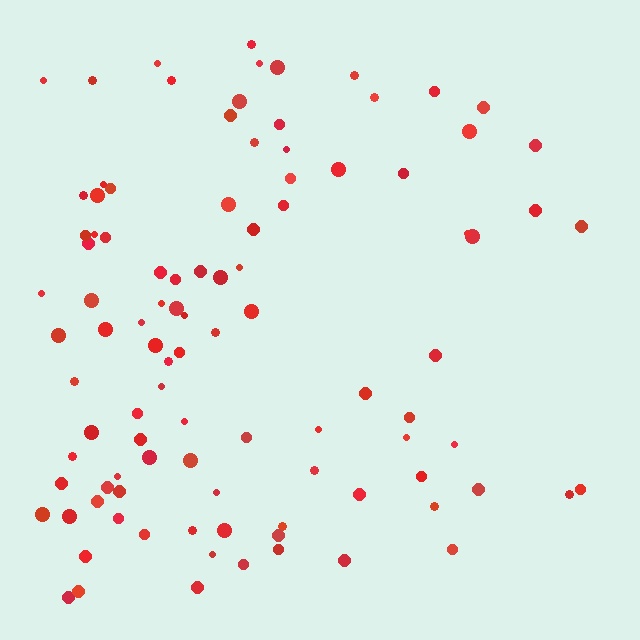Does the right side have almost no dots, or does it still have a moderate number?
Still a moderate number, just noticeably fewer than the left.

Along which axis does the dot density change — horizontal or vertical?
Horizontal.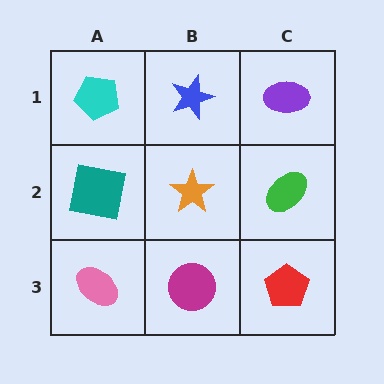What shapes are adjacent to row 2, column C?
A purple ellipse (row 1, column C), a red pentagon (row 3, column C), an orange star (row 2, column B).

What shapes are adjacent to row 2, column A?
A cyan pentagon (row 1, column A), a pink ellipse (row 3, column A), an orange star (row 2, column B).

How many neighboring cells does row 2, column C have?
3.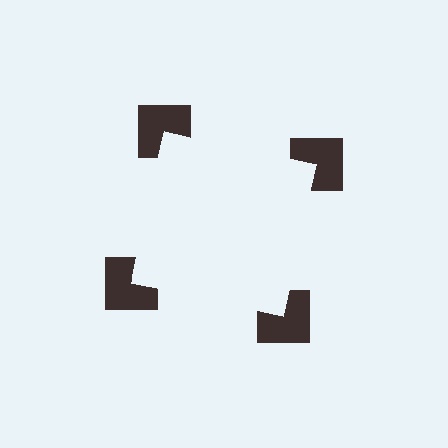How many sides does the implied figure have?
4 sides.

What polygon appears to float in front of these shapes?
An illusory square — its edges are inferred from the aligned wedge cuts in the notched squares, not physically drawn.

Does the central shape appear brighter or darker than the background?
It typically appears slightly brighter than the background, even though no actual brightness change is drawn.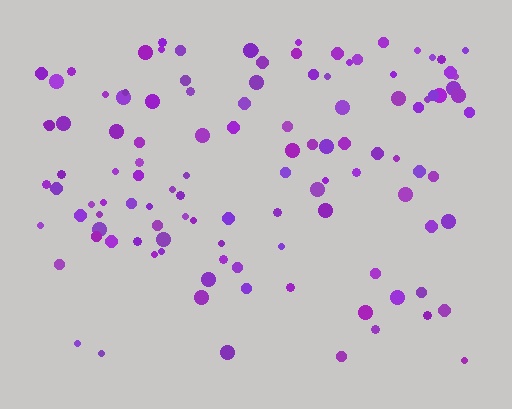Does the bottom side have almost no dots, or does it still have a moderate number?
Still a moderate number, just noticeably fewer than the top.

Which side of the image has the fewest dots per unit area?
The bottom.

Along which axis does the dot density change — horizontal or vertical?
Vertical.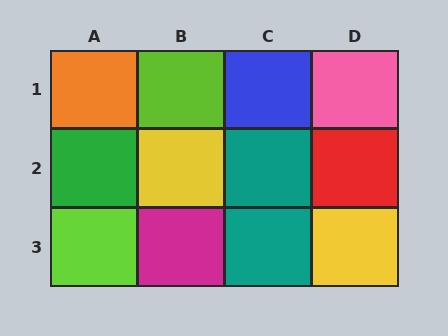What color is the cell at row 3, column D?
Yellow.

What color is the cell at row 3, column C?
Teal.